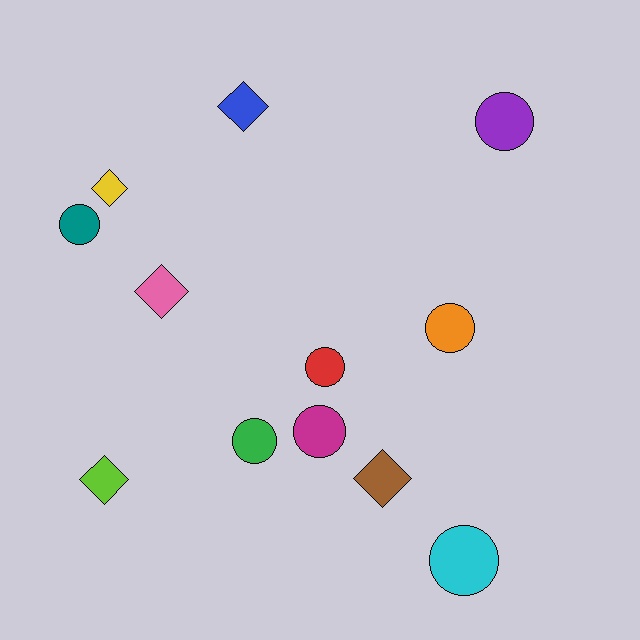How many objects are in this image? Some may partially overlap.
There are 12 objects.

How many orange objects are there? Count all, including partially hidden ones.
There is 1 orange object.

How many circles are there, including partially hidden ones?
There are 7 circles.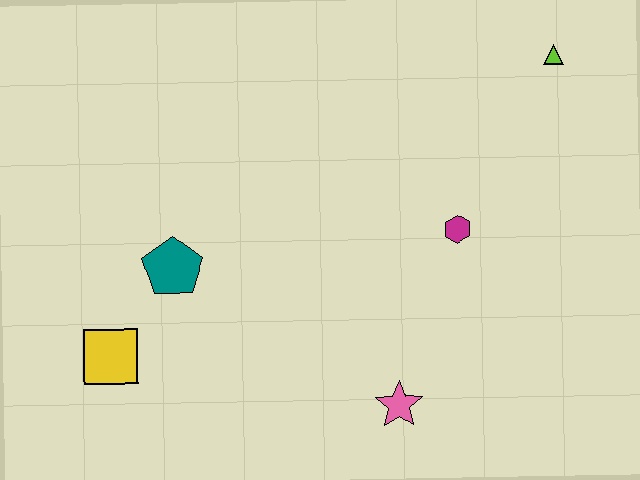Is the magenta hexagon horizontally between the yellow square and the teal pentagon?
No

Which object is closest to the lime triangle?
The magenta hexagon is closest to the lime triangle.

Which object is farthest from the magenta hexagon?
The yellow square is farthest from the magenta hexagon.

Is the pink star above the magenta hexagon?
No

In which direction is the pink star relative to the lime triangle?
The pink star is below the lime triangle.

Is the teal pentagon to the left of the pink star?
Yes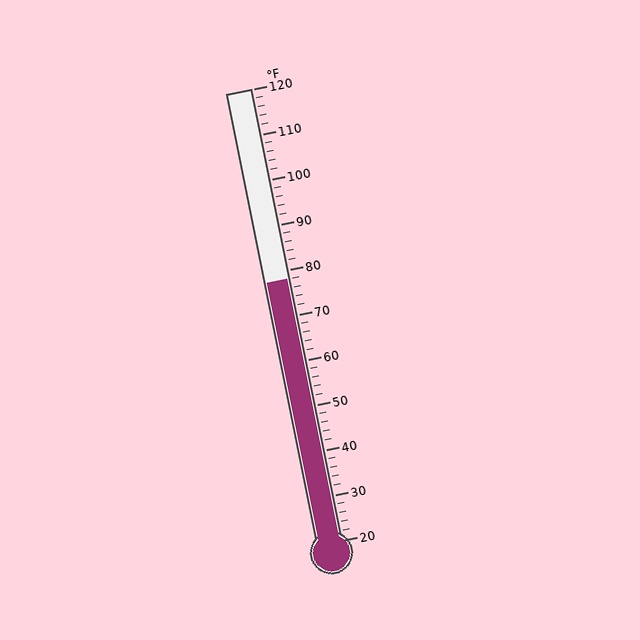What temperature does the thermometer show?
The thermometer shows approximately 78°F.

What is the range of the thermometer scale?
The thermometer scale ranges from 20°F to 120°F.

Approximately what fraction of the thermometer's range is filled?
The thermometer is filled to approximately 60% of its range.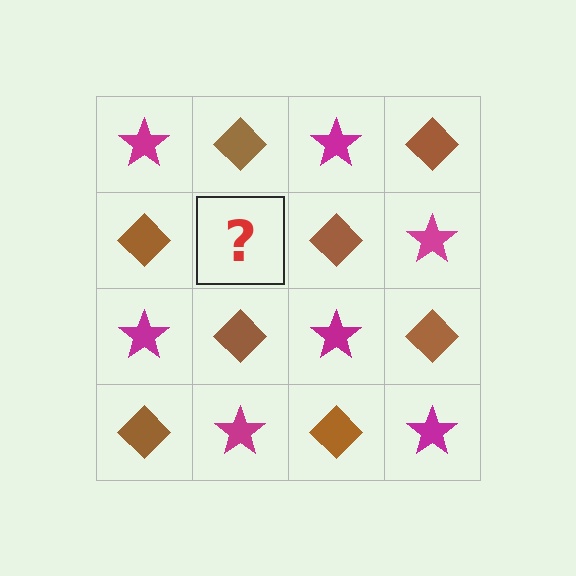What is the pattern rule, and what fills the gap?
The rule is that it alternates magenta star and brown diamond in a checkerboard pattern. The gap should be filled with a magenta star.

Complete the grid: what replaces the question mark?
The question mark should be replaced with a magenta star.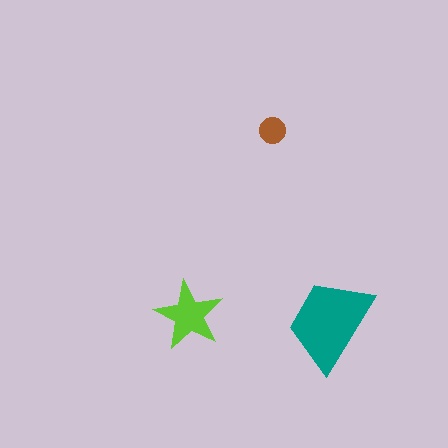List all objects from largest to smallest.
The teal trapezoid, the lime star, the brown circle.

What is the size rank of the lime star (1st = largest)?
2nd.